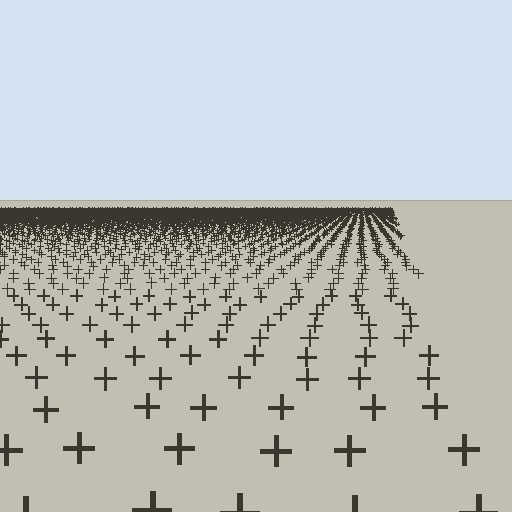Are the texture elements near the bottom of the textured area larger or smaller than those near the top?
Larger. Near the bottom, elements are closer to the viewer and appear at a bigger on-screen size.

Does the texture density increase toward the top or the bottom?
Density increases toward the top.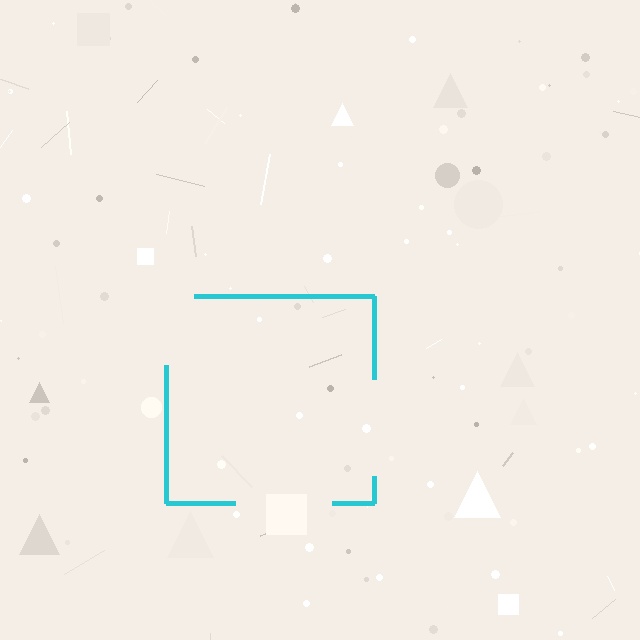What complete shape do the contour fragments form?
The contour fragments form a square.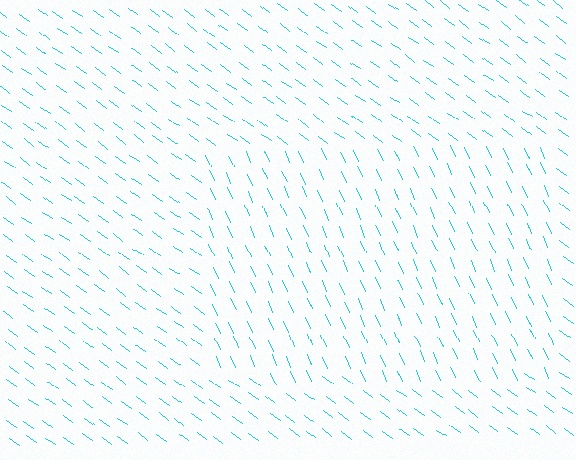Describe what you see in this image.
The image is filled with small cyan line segments. A rectangle region in the image has lines oriented differently from the surrounding lines, creating a visible texture boundary.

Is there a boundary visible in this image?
Yes, there is a texture boundary formed by a change in line orientation.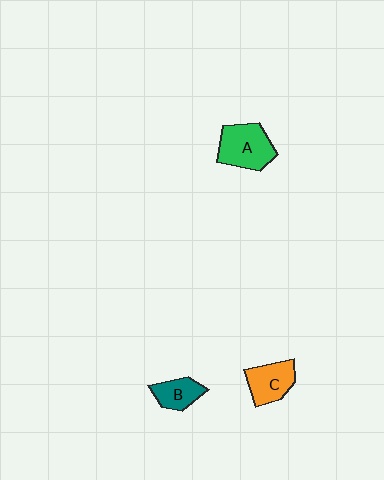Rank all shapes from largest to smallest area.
From largest to smallest: A (green), C (orange), B (teal).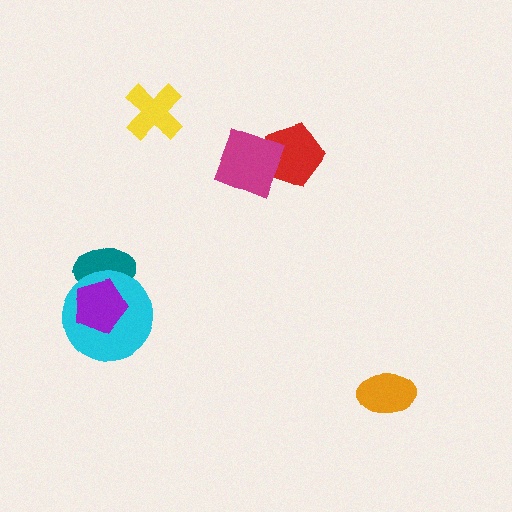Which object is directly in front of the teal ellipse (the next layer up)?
The cyan circle is directly in front of the teal ellipse.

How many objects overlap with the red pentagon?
1 object overlaps with the red pentagon.